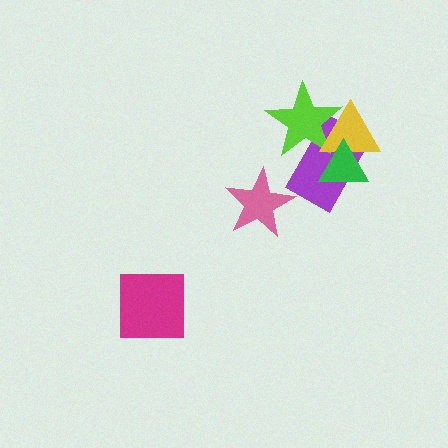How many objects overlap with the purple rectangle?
3 objects overlap with the purple rectangle.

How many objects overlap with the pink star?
0 objects overlap with the pink star.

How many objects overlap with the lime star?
3 objects overlap with the lime star.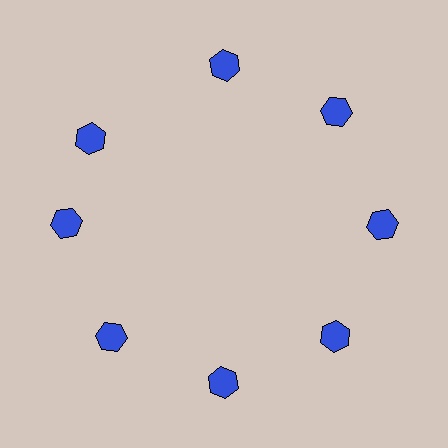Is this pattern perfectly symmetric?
No. The 8 blue hexagons are arranged in a ring, but one element near the 10 o'clock position is rotated out of alignment along the ring, breaking the 8-fold rotational symmetry.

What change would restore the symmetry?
The symmetry would be restored by rotating it back into even spacing with its neighbors so that all 8 hexagons sit at equal angles and equal distance from the center.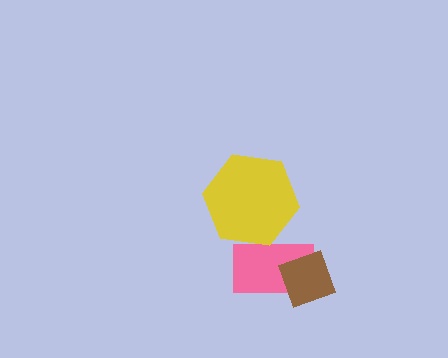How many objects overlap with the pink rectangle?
2 objects overlap with the pink rectangle.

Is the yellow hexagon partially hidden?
No, no other shape covers it.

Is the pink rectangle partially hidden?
Yes, it is partially covered by another shape.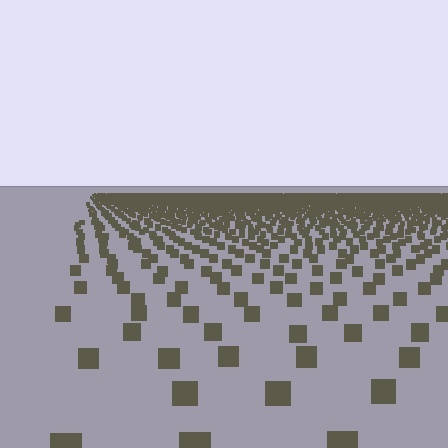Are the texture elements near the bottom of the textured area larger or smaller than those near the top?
Larger. Near the bottom, elements are closer to the viewer and appear at a bigger on-screen size.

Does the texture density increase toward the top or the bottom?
Density increases toward the top.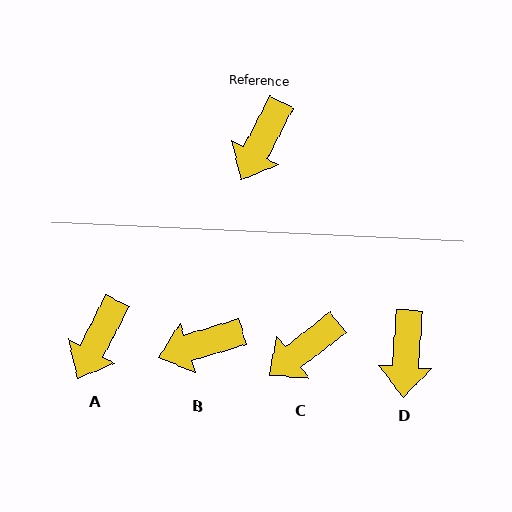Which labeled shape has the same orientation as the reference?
A.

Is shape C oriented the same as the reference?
No, it is off by about 25 degrees.